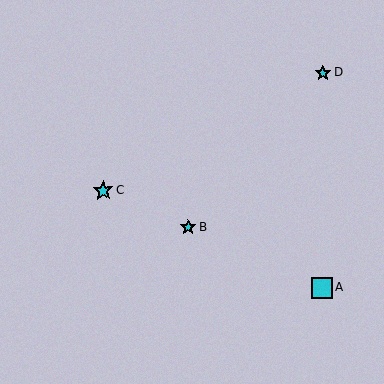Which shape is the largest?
The cyan square (labeled A) is the largest.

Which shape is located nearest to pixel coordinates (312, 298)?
The cyan square (labeled A) at (322, 288) is nearest to that location.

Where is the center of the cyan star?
The center of the cyan star is at (103, 191).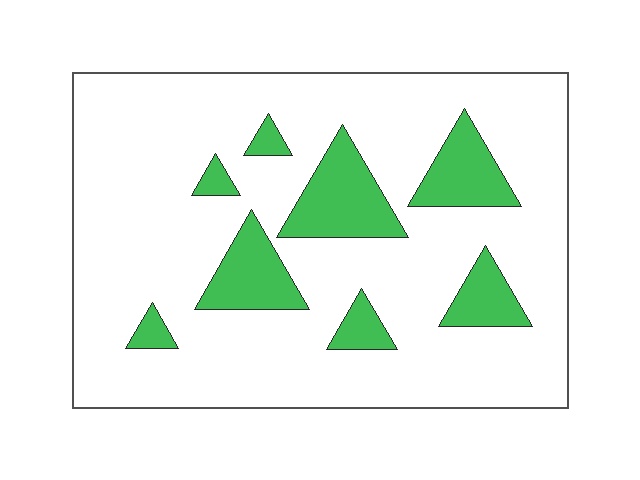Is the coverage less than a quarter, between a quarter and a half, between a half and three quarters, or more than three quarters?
Less than a quarter.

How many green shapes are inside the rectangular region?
8.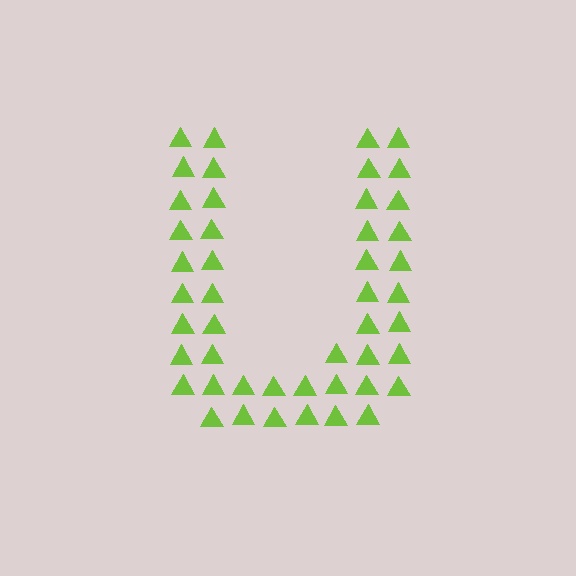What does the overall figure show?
The overall figure shows the letter U.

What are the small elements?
The small elements are triangles.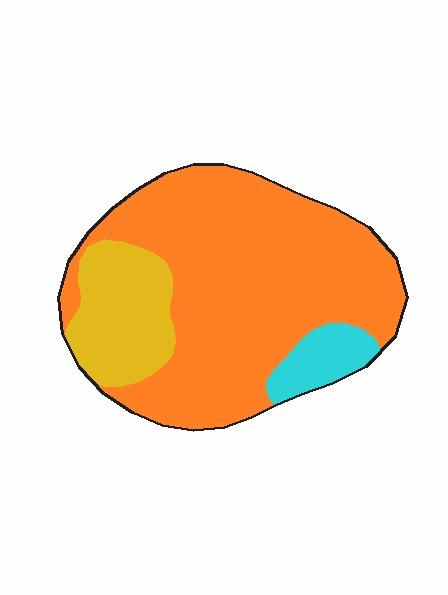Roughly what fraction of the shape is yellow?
Yellow takes up about one fifth (1/5) of the shape.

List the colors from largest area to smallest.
From largest to smallest: orange, yellow, cyan.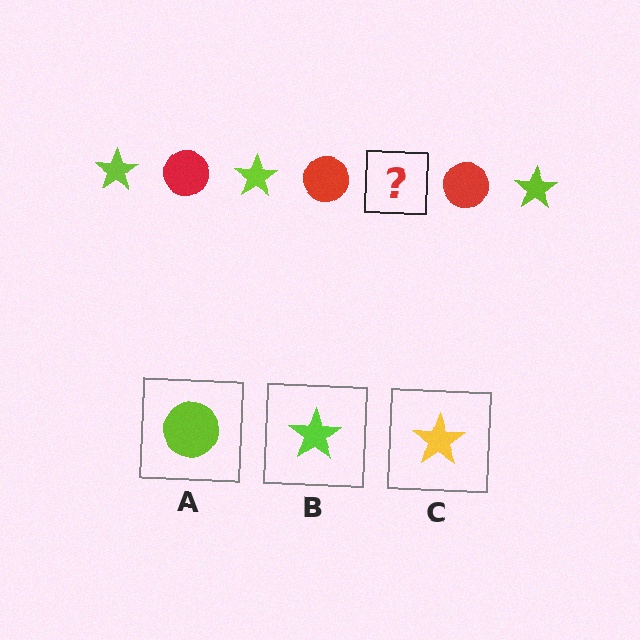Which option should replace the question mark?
Option B.